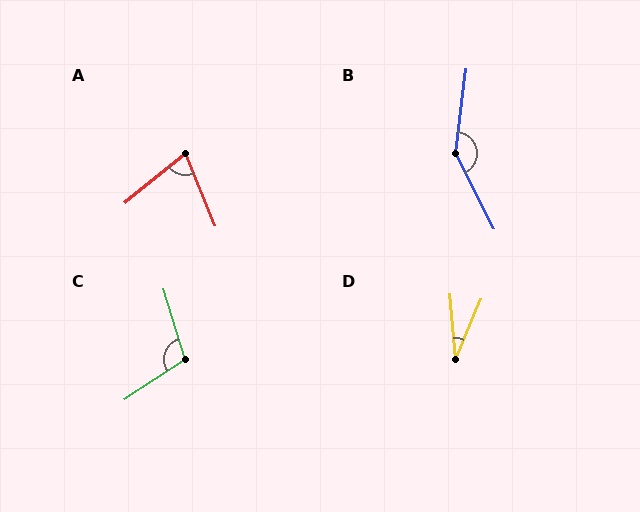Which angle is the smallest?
D, at approximately 27 degrees.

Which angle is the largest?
B, at approximately 146 degrees.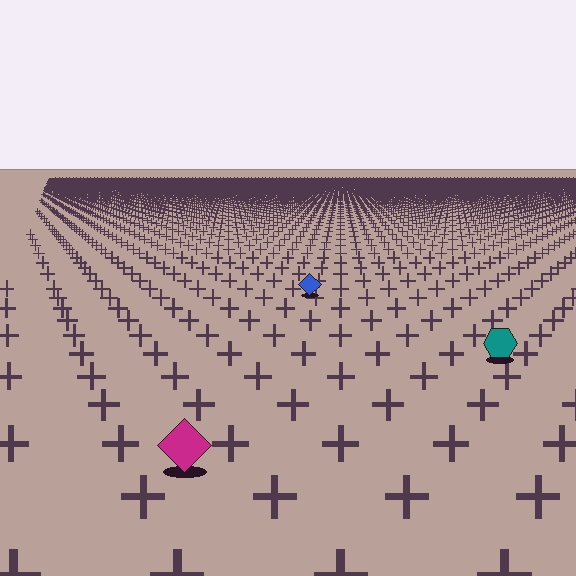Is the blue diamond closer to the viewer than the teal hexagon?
No. The teal hexagon is closer — you can tell from the texture gradient: the ground texture is coarser near it.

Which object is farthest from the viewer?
The blue diamond is farthest from the viewer. It appears smaller and the ground texture around it is denser.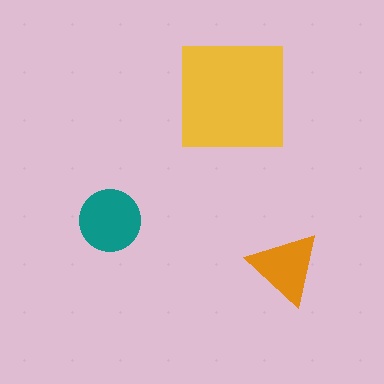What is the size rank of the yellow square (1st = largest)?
1st.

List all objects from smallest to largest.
The orange triangle, the teal circle, the yellow square.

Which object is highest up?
The yellow square is topmost.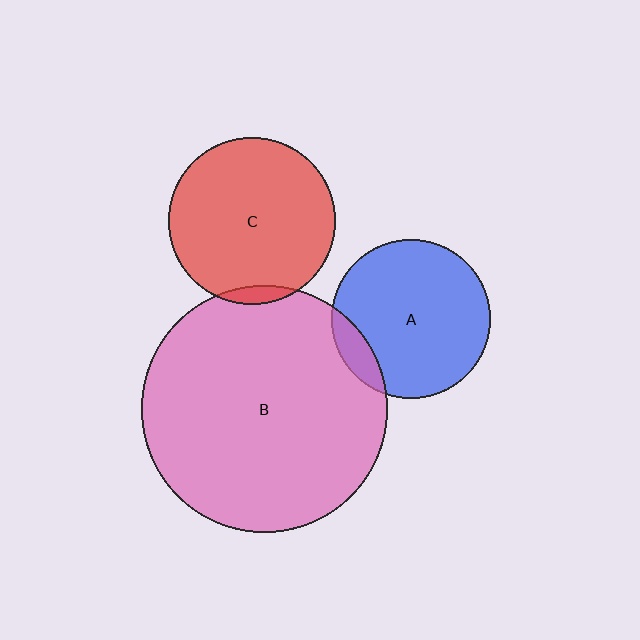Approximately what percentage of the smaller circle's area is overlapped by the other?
Approximately 5%.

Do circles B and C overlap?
Yes.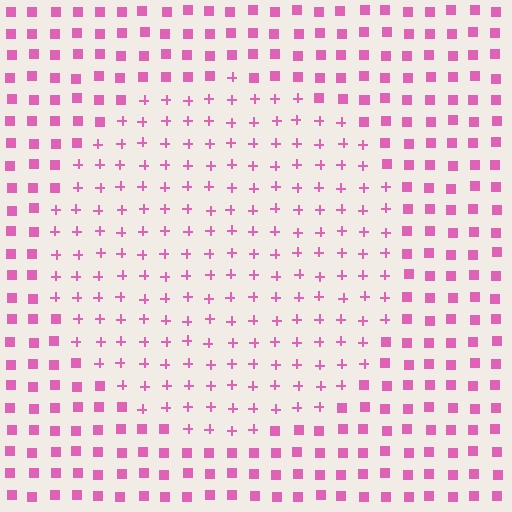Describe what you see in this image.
The image is filled with small pink elements arranged in a uniform grid. A circle-shaped region contains plus signs, while the surrounding area contains squares. The boundary is defined purely by the change in element shape.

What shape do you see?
I see a circle.